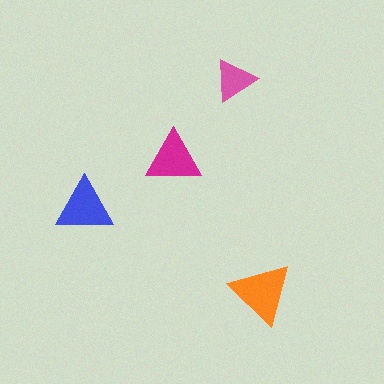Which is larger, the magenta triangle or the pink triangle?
The magenta one.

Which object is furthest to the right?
The orange triangle is rightmost.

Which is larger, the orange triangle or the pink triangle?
The orange one.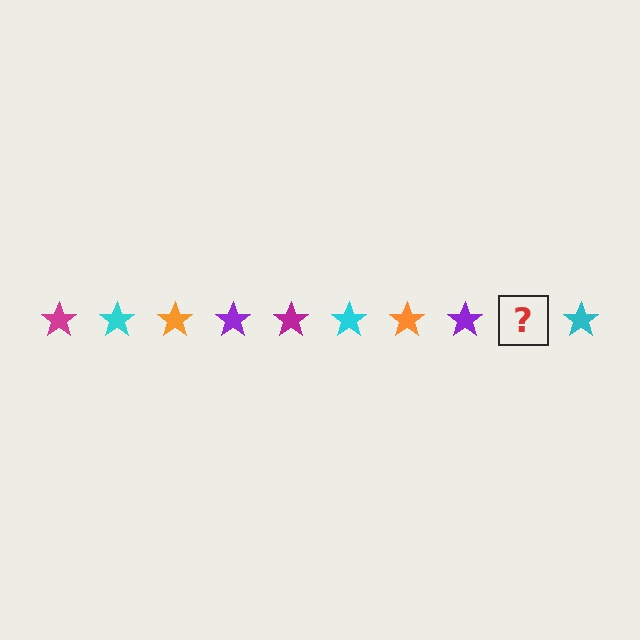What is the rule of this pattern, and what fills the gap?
The rule is that the pattern cycles through magenta, cyan, orange, purple stars. The gap should be filled with a magenta star.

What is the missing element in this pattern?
The missing element is a magenta star.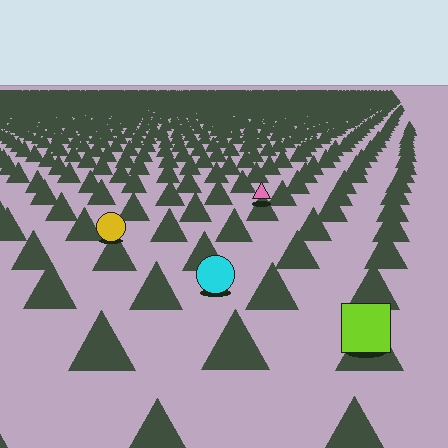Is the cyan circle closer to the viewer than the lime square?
No. The lime square is closer — you can tell from the texture gradient: the ground texture is coarser near it.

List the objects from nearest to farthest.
From nearest to farthest: the lime square, the cyan circle, the yellow circle, the pink triangle.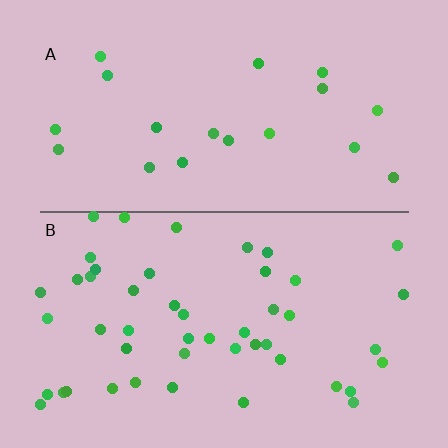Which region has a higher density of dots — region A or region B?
B (the bottom).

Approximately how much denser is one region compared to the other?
Approximately 2.4× — region B over region A.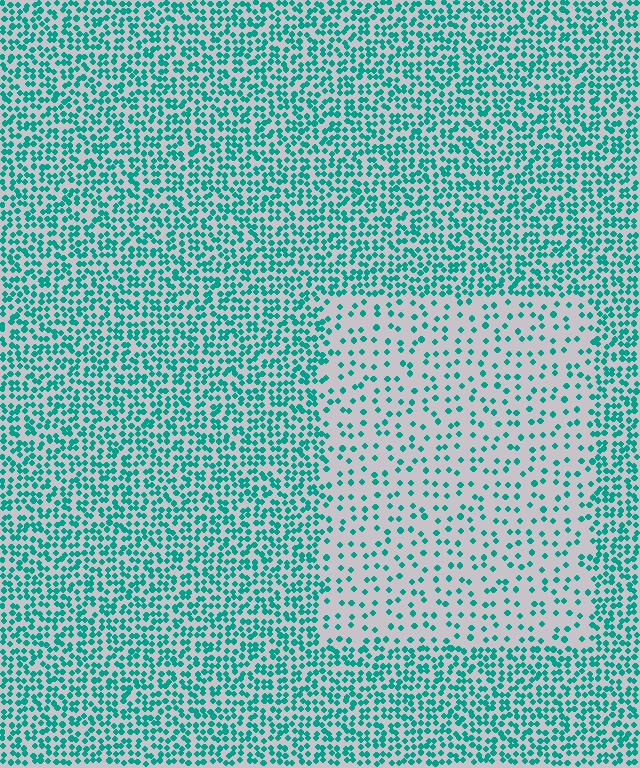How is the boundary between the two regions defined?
The boundary is defined by a change in element density (approximately 2.6x ratio). All elements are the same color, size, and shape.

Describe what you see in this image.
The image contains small teal elements arranged at two different densities. A rectangle-shaped region is visible where the elements are less densely packed than the surrounding area.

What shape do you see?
I see a rectangle.